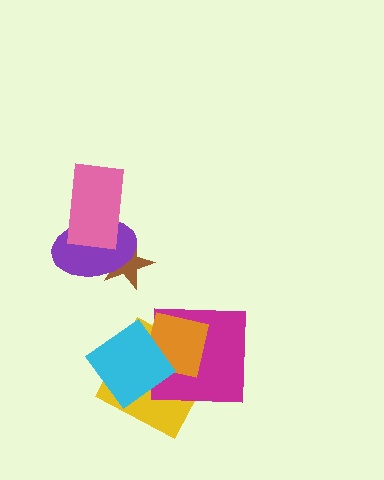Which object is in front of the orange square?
The cyan diamond is in front of the orange square.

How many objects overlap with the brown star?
1 object overlaps with the brown star.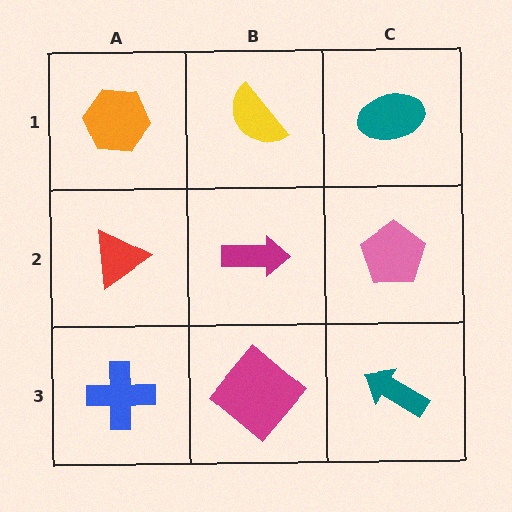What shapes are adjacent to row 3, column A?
A red triangle (row 2, column A), a magenta diamond (row 3, column B).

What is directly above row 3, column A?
A red triangle.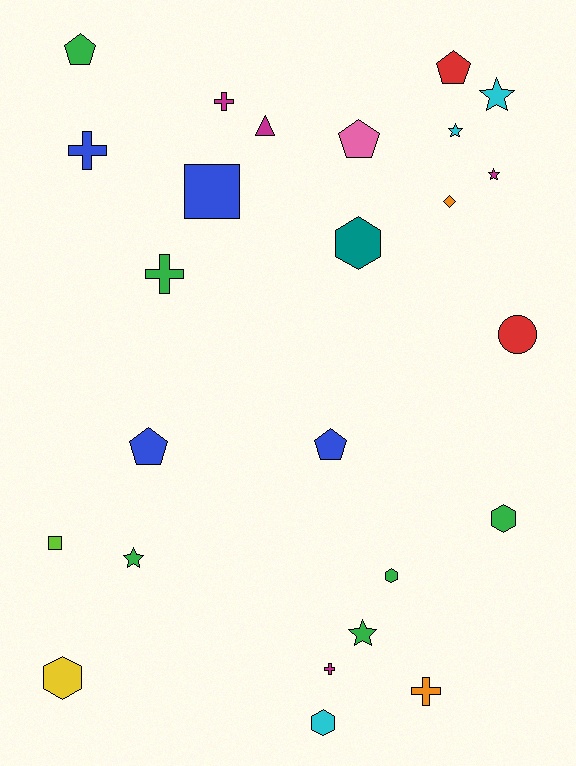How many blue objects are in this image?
There are 4 blue objects.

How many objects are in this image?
There are 25 objects.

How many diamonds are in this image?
There is 1 diamond.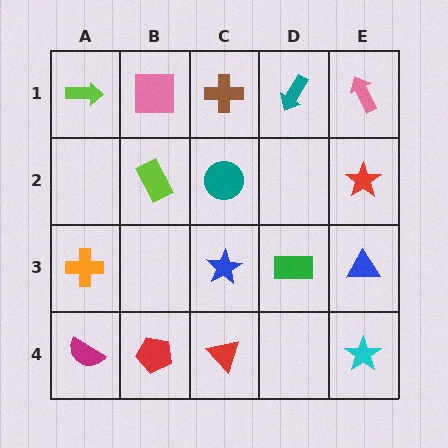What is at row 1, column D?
A teal arrow.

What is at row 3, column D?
A green rectangle.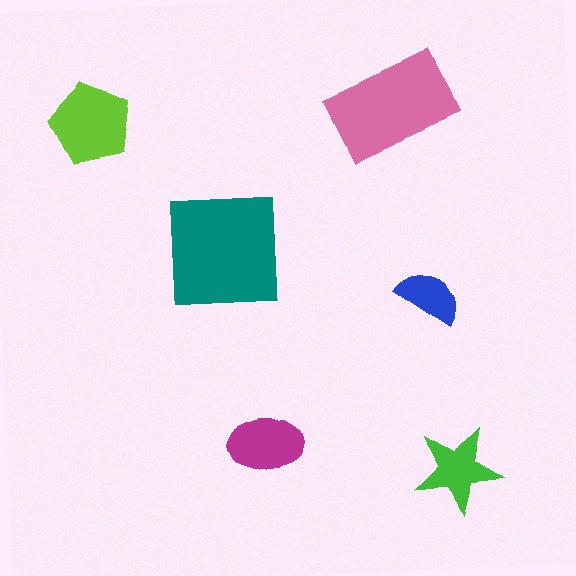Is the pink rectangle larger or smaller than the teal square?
Smaller.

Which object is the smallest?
The blue semicircle.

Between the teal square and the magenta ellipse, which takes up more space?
The teal square.